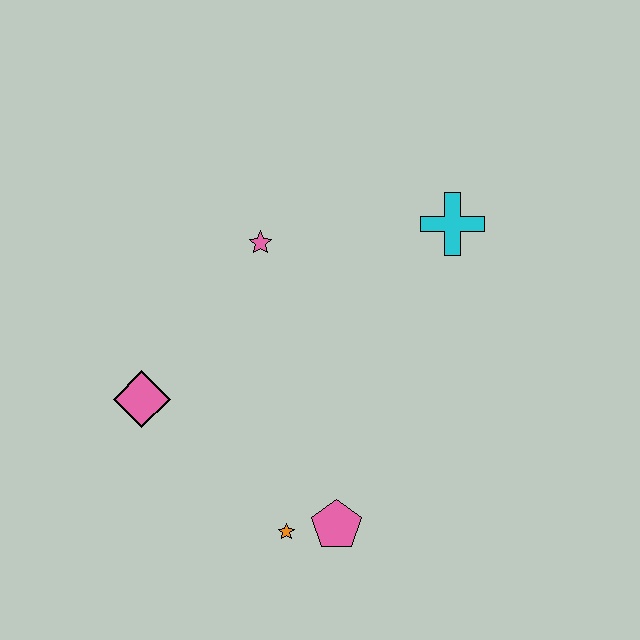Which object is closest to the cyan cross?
The pink star is closest to the cyan cross.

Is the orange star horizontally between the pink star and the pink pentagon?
Yes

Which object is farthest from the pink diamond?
The cyan cross is farthest from the pink diamond.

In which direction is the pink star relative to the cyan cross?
The pink star is to the left of the cyan cross.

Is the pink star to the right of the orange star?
No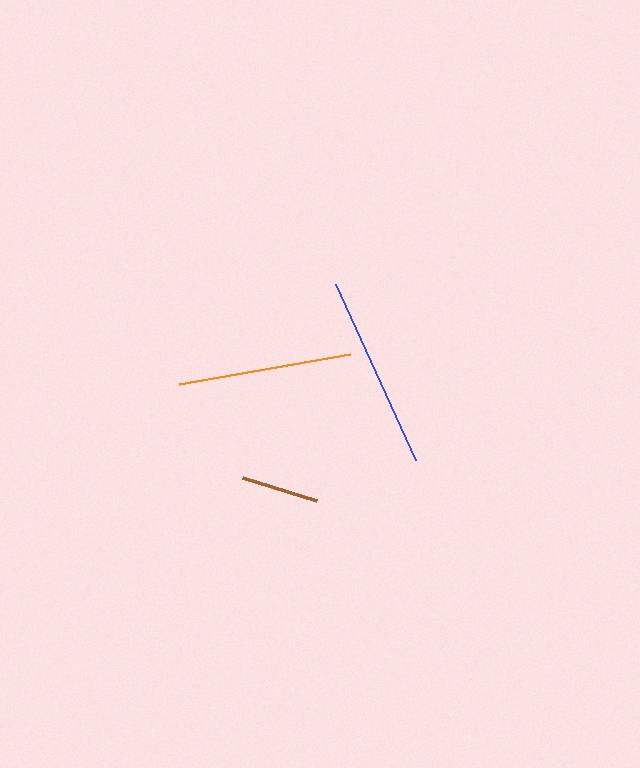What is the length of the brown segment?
The brown segment is approximately 77 pixels long.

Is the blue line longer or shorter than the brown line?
The blue line is longer than the brown line.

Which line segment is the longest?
The blue line is the longest at approximately 193 pixels.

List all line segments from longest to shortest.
From longest to shortest: blue, orange, brown.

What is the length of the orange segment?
The orange segment is approximately 173 pixels long.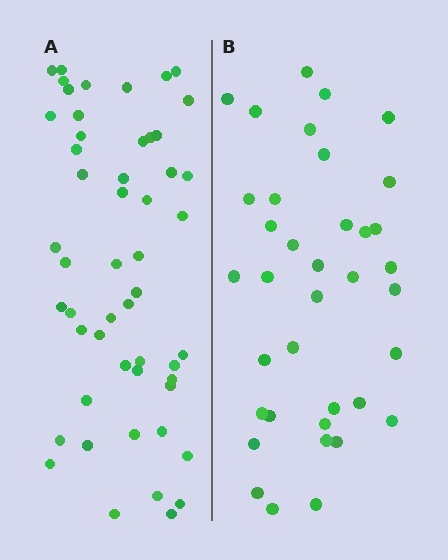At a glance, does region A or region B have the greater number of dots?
Region A (the left region) has more dots.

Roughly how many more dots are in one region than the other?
Region A has approximately 15 more dots than region B.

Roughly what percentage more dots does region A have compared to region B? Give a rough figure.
About 40% more.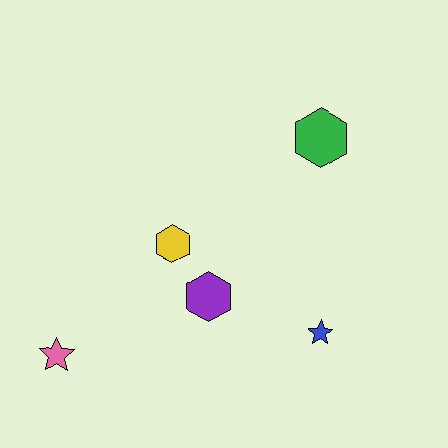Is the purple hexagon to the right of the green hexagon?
No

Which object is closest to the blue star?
The purple hexagon is closest to the blue star.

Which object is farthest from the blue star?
The pink star is farthest from the blue star.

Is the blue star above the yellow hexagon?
No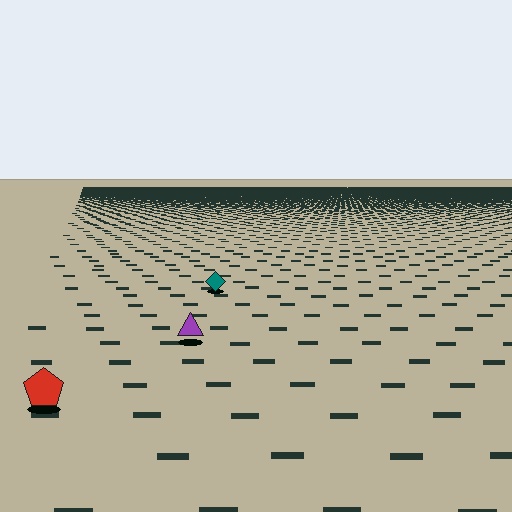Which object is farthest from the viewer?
The teal diamond is farthest from the viewer. It appears smaller and the ground texture around it is denser.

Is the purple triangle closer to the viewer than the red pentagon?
No. The red pentagon is closer — you can tell from the texture gradient: the ground texture is coarser near it.